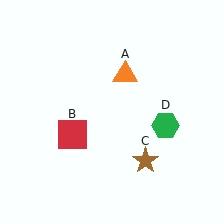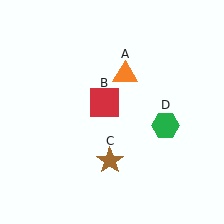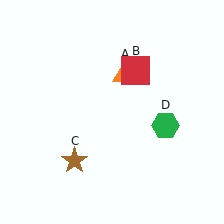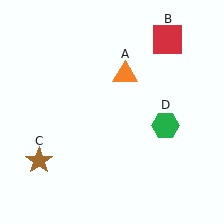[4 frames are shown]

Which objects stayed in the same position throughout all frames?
Orange triangle (object A) and green hexagon (object D) remained stationary.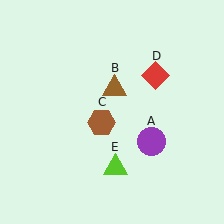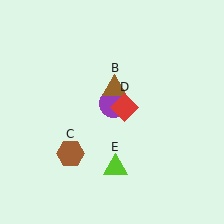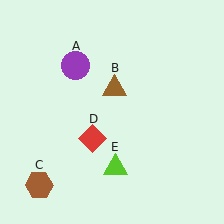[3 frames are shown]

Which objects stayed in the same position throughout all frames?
Brown triangle (object B) and lime triangle (object E) remained stationary.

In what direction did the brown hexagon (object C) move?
The brown hexagon (object C) moved down and to the left.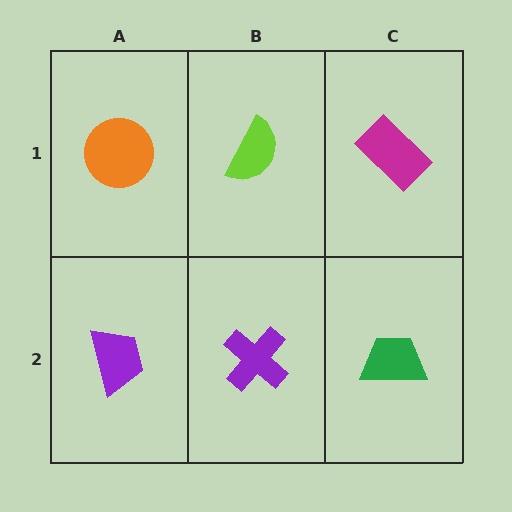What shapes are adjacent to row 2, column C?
A magenta rectangle (row 1, column C), a purple cross (row 2, column B).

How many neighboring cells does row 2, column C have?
2.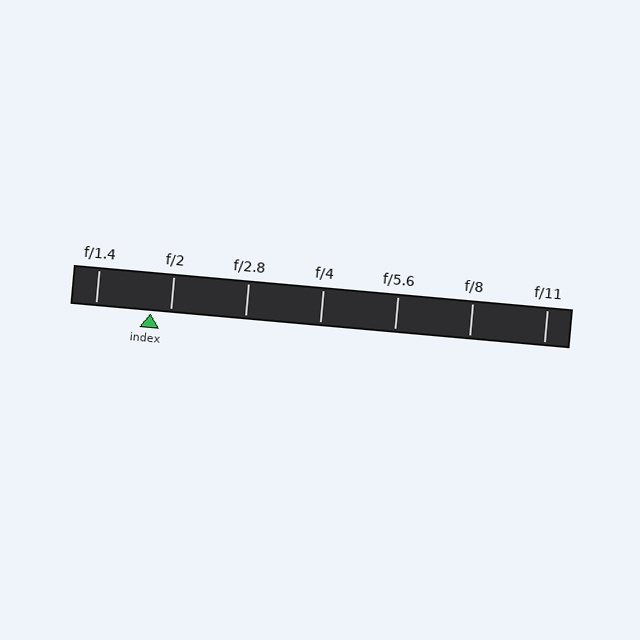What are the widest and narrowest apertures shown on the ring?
The widest aperture shown is f/1.4 and the narrowest is f/11.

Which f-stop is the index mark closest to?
The index mark is closest to f/2.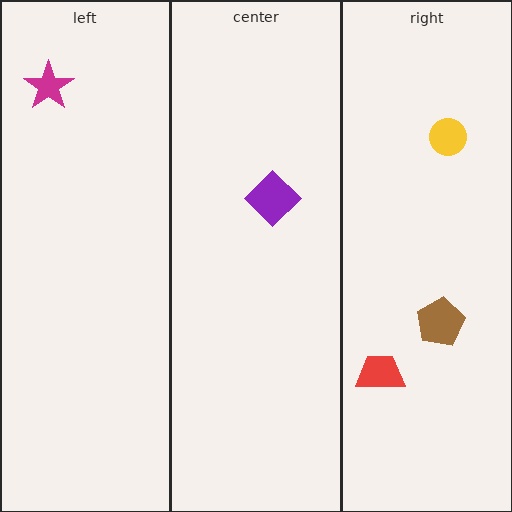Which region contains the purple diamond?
The center region.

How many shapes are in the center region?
1.